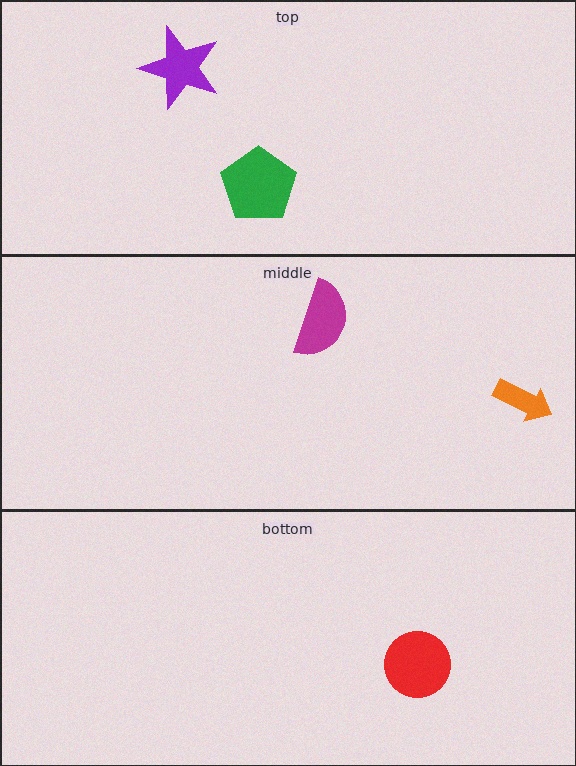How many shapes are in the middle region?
2.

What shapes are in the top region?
The green pentagon, the purple star.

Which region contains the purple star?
The top region.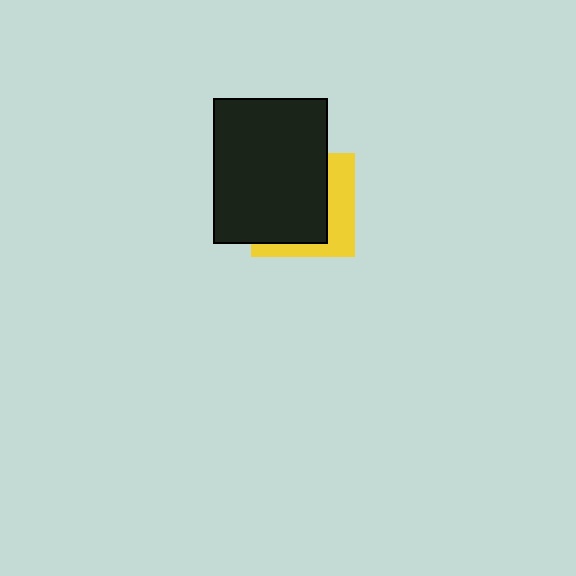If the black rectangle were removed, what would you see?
You would see the complete yellow square.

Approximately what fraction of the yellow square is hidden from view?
Roughly 63% of the yellow square is hidden behind the black rectangle.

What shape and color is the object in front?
The object in front is a black rectangle.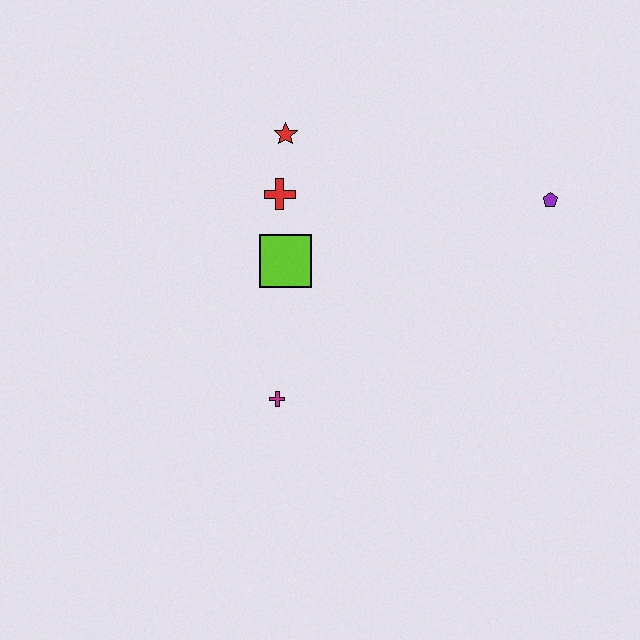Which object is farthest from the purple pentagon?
The magenta cross is farthest from the purple pentagon.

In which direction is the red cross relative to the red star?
The red cross is below the red star.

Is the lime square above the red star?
No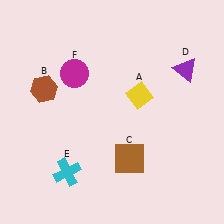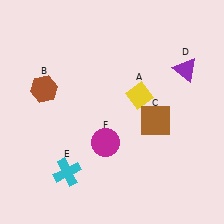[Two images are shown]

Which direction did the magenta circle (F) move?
The magenta circle (F) moved down.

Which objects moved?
The objects that moved are: the brown square (C), the magenta circle (F).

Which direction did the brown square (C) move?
The brown square (C) moved up.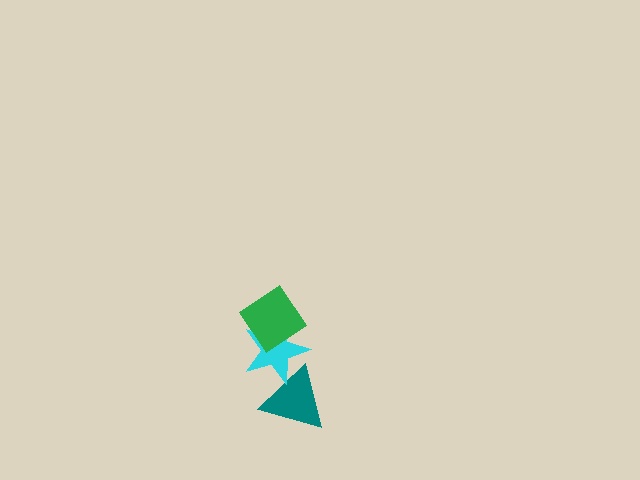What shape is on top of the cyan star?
The green diamond is on top of the cyan star.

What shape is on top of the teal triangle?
The cyan star is on top of the teal triangle.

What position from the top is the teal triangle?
The teal triangle is 3rd from the top.